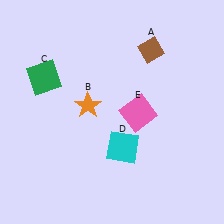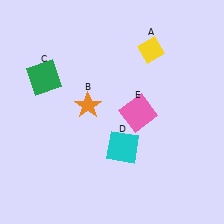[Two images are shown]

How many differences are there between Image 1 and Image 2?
There is 1 difference between the two images.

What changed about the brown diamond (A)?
In Image 1, A is brown. In Image 2, it changed to yellow.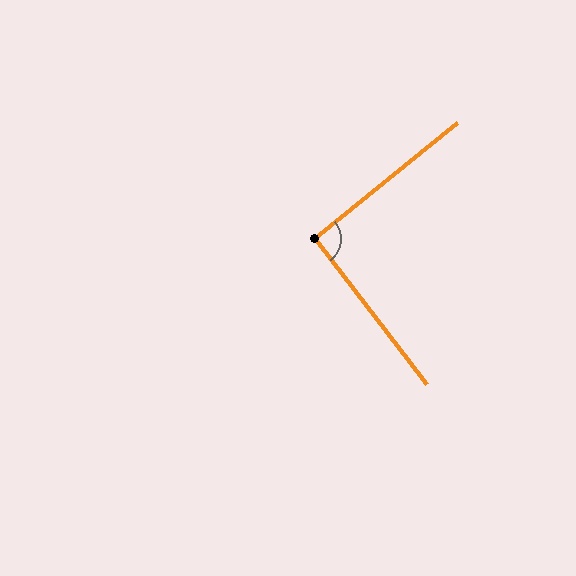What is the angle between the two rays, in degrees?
Approximately 92 degrees.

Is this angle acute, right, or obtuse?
It is approximately a right angle.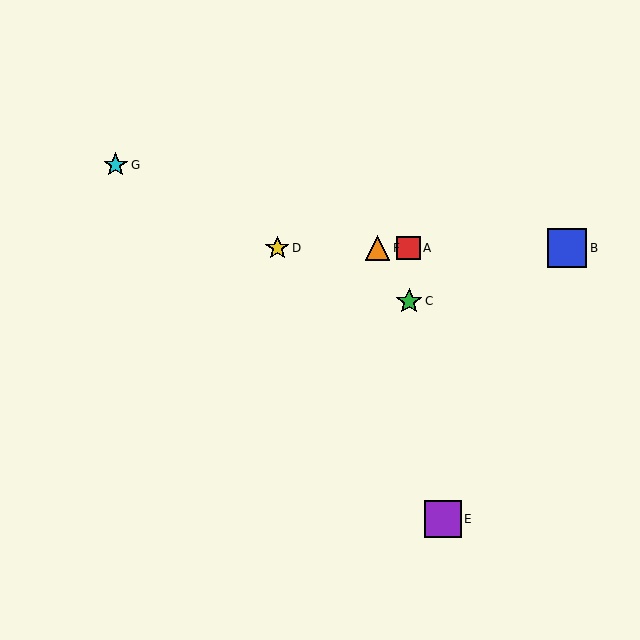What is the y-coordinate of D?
Object D is at y≈248.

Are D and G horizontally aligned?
No, D is at y≈248 and G is at y≈165.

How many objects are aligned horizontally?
4 objects (A, B, D, F) are aligned horizontally.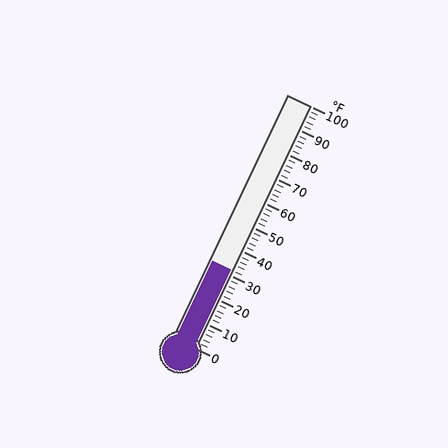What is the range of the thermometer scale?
The thermometer scale ranges from 0°F to 100°F.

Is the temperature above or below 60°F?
The temperature is below 60°F.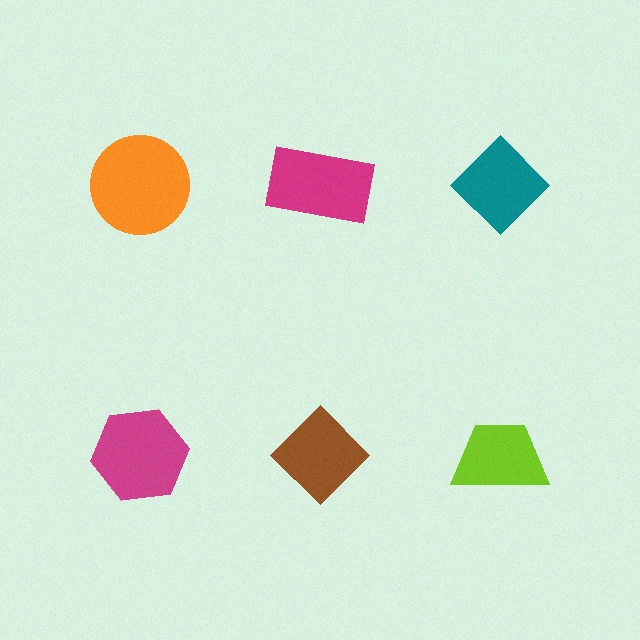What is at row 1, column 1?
An orange circle.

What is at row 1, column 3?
A teal diamond.